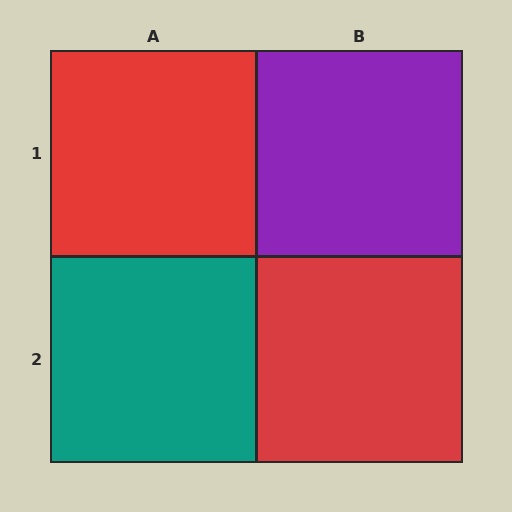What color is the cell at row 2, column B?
Red.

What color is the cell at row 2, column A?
Teal.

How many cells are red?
2 cells are red.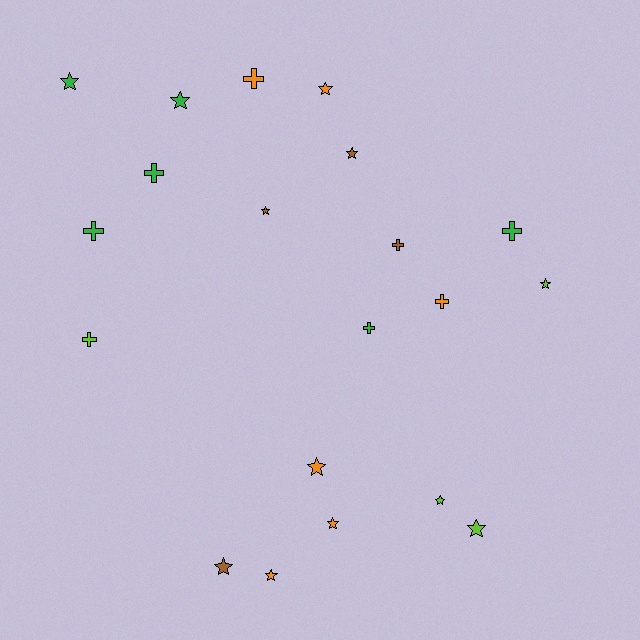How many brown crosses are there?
There is 1 brown cross.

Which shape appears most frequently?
Star, with 12 objects.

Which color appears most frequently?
Green, with 6 objects.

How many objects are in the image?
There are 20 objects.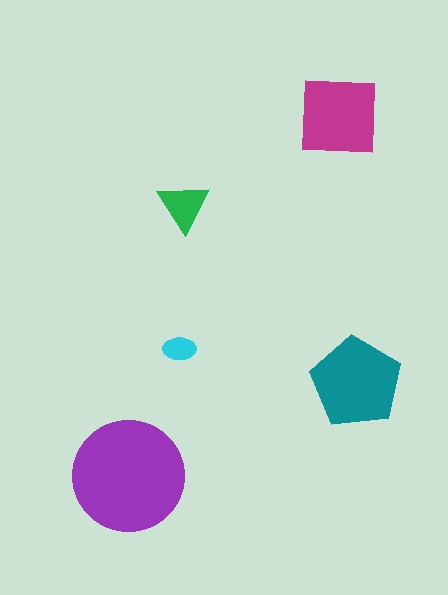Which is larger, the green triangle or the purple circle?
The purple circle.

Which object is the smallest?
The cyan ellipse.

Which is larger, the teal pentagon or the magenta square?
The teal pentagon.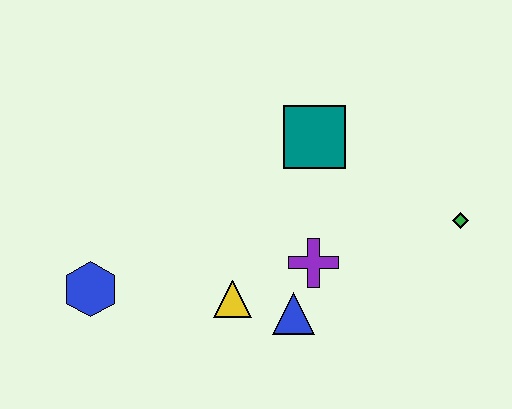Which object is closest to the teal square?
The purple cross is closest to the teal square.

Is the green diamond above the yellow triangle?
Yes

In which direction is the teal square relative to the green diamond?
The teal square is to the left of the green diamond.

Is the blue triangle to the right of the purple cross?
No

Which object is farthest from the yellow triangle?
The green diamond is farthest from the yellow triangle.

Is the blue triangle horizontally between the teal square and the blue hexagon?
Yes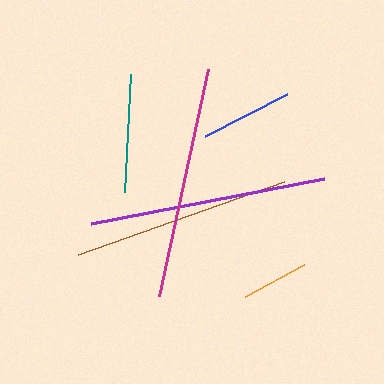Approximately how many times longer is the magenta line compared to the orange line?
The magenta line is approximately 3.4 times the length of the orange line.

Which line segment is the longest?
The purple line is the longest at approximately 238 pixels.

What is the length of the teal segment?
The teal segment is approximately 118 pixels long.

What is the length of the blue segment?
The blue segment is approximately 91 pixels long.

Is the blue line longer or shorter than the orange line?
The blue line is longer than the orange line.